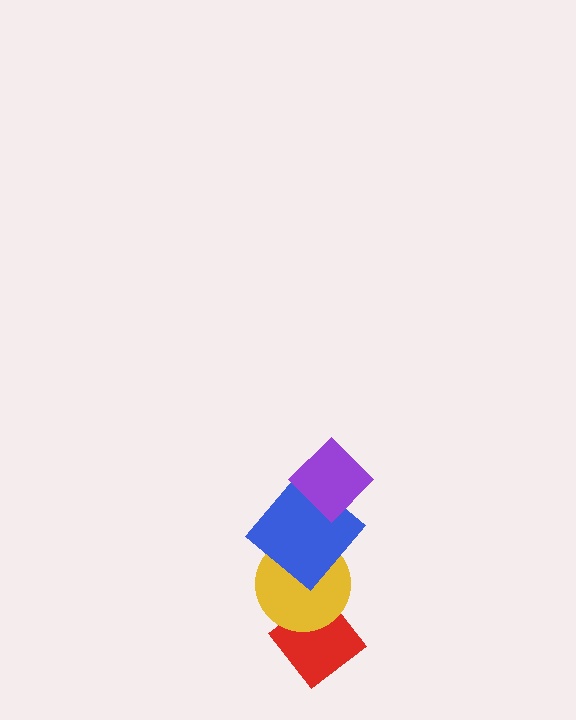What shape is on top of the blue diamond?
The purple diamond is on top of the blue diamond.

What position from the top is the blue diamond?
The blue diamond is 2nd from the top.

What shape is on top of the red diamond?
The yellow circle is on top of the red diamond.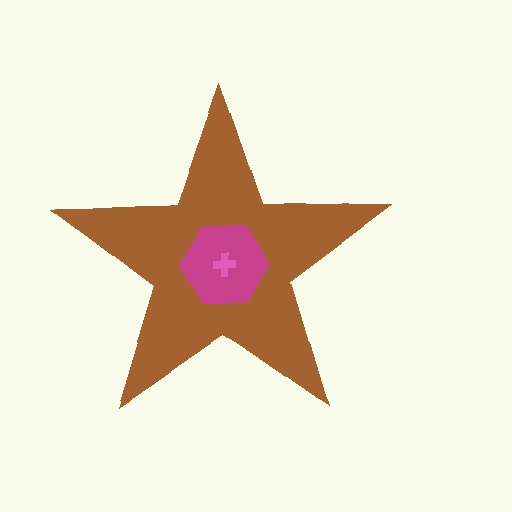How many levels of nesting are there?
3.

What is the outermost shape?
The brown star.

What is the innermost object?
The pink cross.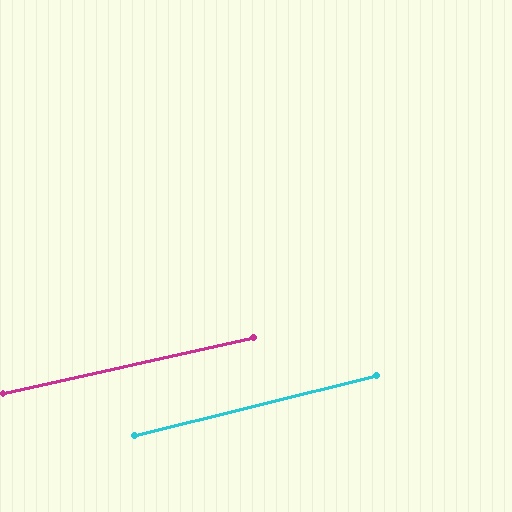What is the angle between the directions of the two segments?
Approximately 1 degree.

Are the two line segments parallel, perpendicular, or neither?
Parallel — their directions differ by only 1.5°.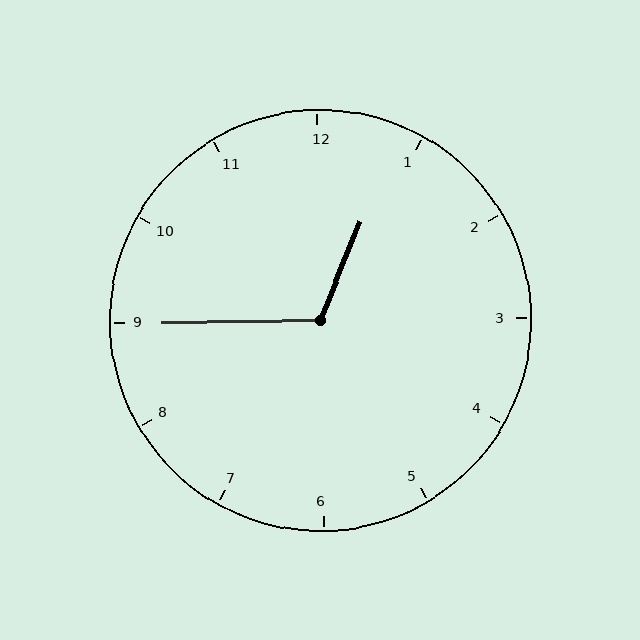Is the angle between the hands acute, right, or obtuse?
It is obtuse.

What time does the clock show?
12:45.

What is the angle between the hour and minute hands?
Approximately 112 degrees.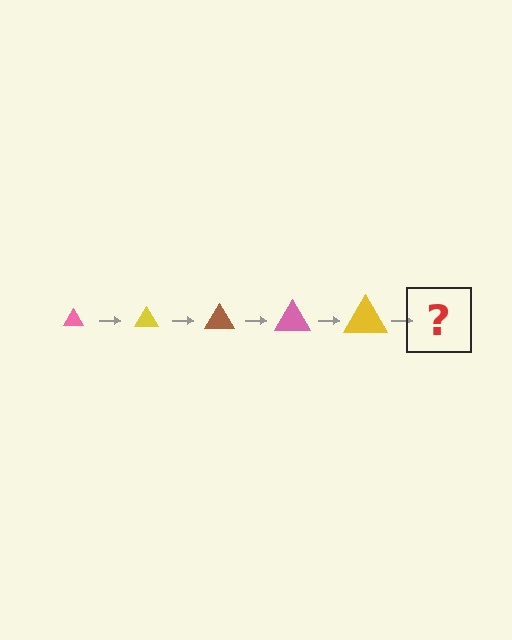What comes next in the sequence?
The next element should be a brown triangle, larger than the previous one.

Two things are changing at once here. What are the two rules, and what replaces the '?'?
The two rules are that the triangle grows larger each step and the color cycles through pink, yellow, and brown. The '?' should be a brown triangle, larger than the previous one.